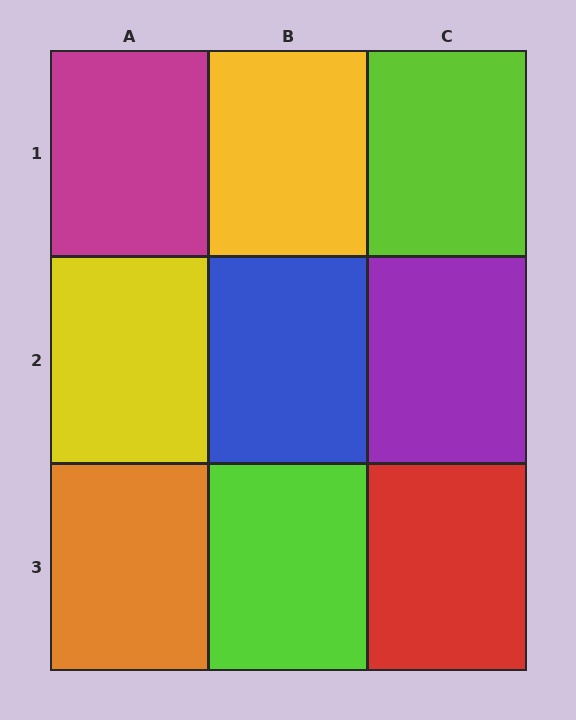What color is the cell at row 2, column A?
Yellow.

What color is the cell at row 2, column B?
Blue.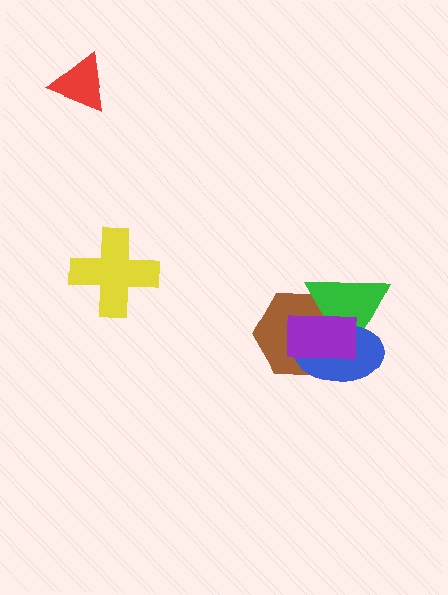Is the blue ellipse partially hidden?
Yes, it is partially covered by another shape.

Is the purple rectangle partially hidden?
No, no other shape covers it.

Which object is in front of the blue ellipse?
The purple rectangle is in front of the blue ellipse.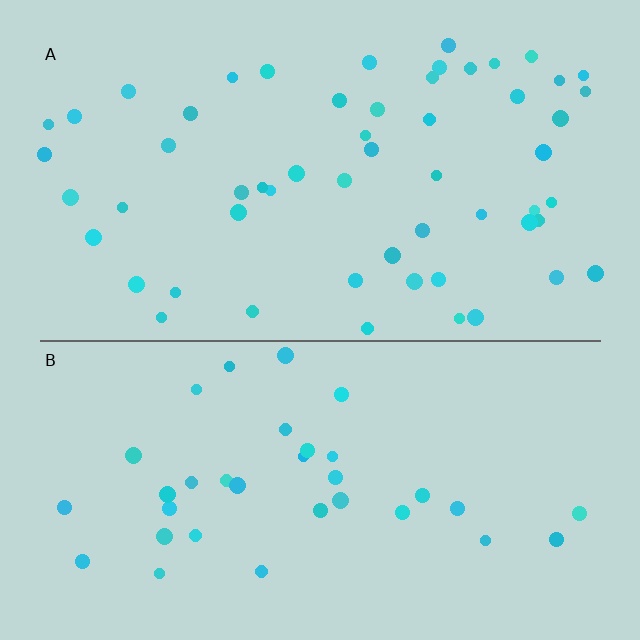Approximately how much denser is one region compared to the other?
Approximately 1.6× — region A over region B.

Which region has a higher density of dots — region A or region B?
A (the top).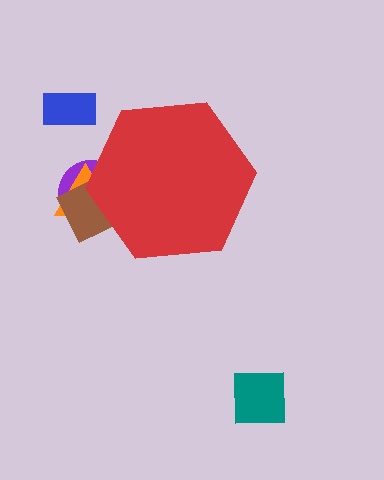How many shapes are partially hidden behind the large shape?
3 shapes are partially hidden.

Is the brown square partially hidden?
Yes, the brown square is partially hidden behind the red hexagon.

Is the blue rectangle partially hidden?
No, the blue rectangle is fully visible.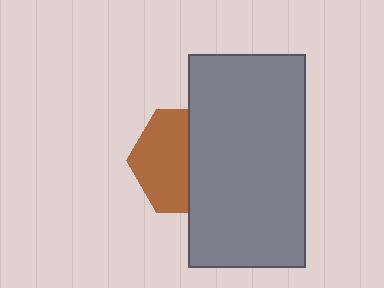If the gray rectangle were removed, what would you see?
You would see the complete brown hexagon.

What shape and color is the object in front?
The object in front is a gray rectangle.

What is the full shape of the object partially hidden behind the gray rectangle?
The partially hidden object is a brown hexagon.